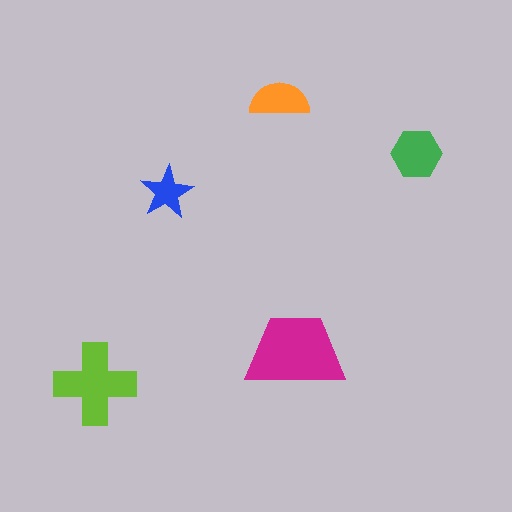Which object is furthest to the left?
The lime cross is leftmost.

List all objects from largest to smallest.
The magenta trapezoid, the lime cross, the green hexagon, the orange semicircle, the blue star.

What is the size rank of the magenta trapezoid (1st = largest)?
1st.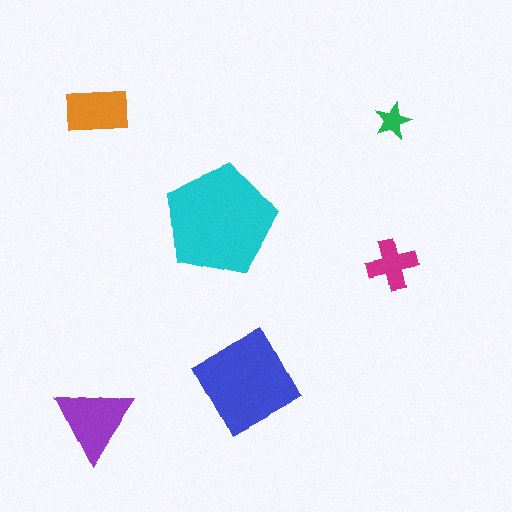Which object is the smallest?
The green star.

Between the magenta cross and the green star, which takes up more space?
The magenta cross.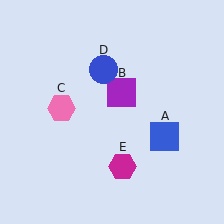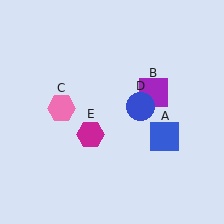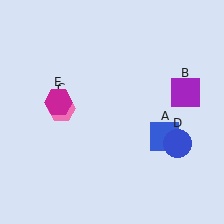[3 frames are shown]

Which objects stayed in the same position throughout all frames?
Blue square (object A) and pink hexagon (object C) remained stationary.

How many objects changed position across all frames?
3 objects changed position: purple square (object B), blue circle (object D), magenta hexagon (object E).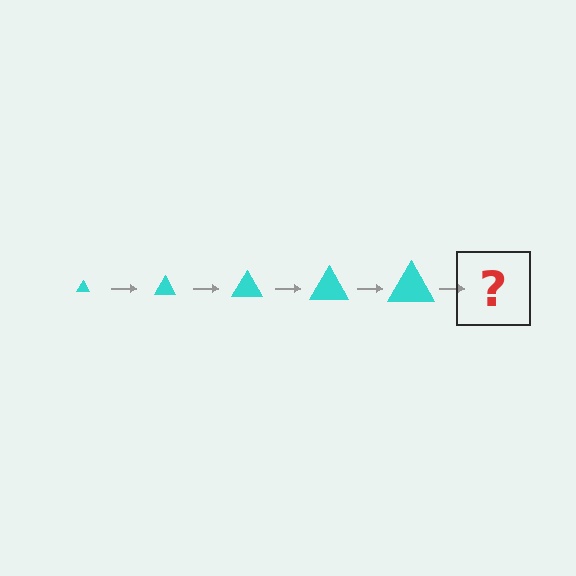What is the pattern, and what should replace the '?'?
The pattern is that the triangle gets progressively larger each step. The '?' should be a cyan triangle, larger than the previous one.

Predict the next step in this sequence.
The next step is a cyan triangle, larger than the previous one.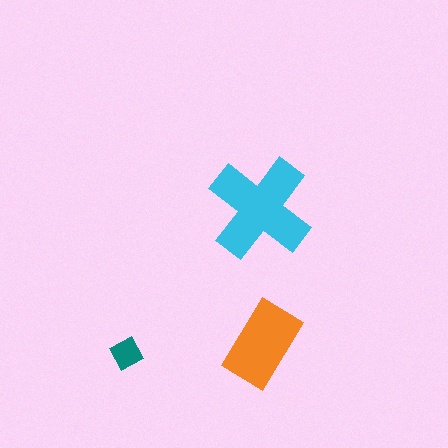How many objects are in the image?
There are 3 objects in the image.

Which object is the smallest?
The teal diamond.